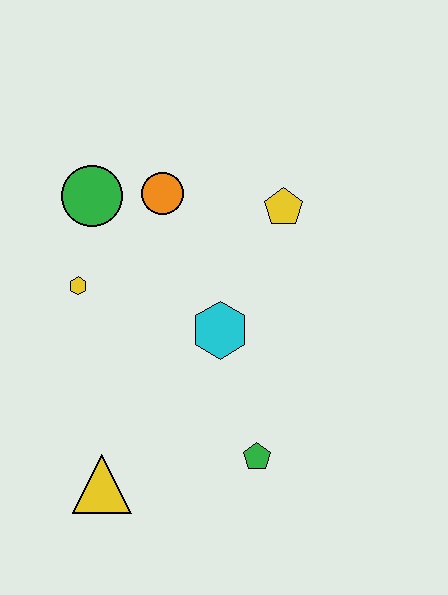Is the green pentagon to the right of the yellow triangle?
Yes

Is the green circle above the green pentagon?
Yes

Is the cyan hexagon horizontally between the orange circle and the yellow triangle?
No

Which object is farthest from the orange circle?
The yellow triangle is farthest from the orange circle.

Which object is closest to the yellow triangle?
The green pentagon is closest to the yellow triangle.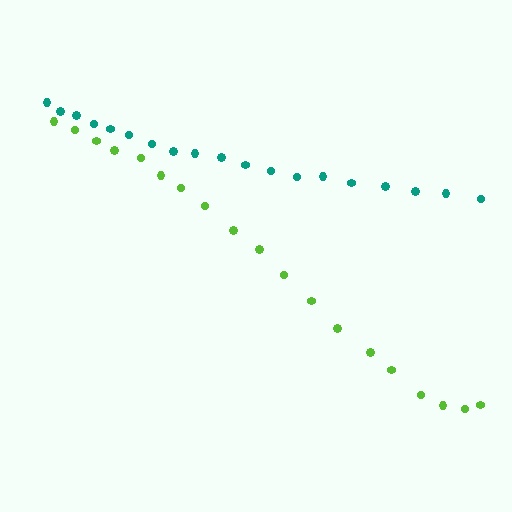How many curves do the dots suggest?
There are 2 distinct paths.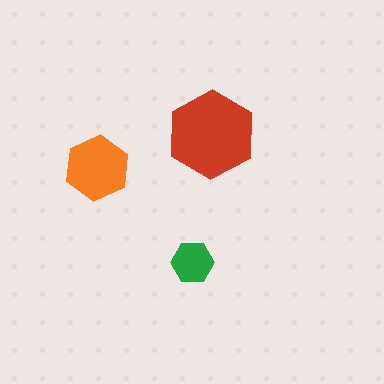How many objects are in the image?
There are 3 objects in the image.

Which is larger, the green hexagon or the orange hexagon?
The orange one.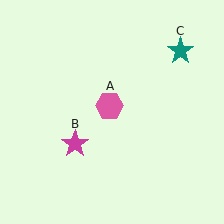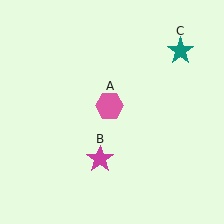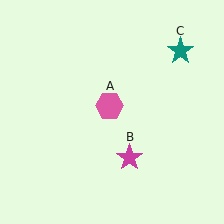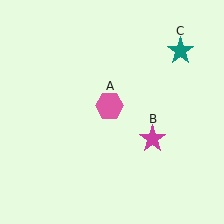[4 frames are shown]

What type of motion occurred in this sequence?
The magenta star (object B) rotated counterclockwise around the center of the scene.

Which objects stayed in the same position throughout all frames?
Pink hexagon (object A) and teal star (object C) remained stationary.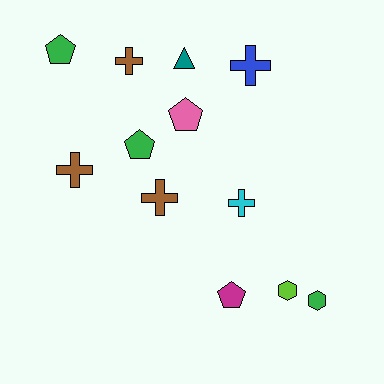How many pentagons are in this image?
There are 4 pentagons.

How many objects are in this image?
There are 12 objects.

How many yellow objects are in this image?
There are no yellow objects.